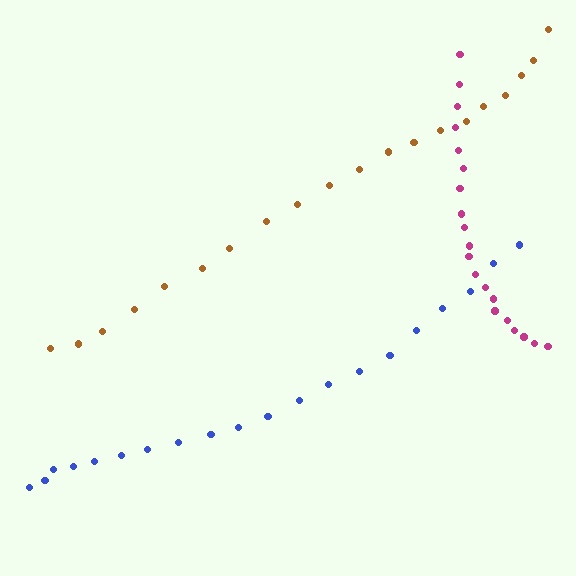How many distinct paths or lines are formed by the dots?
There are 3 distinct paths.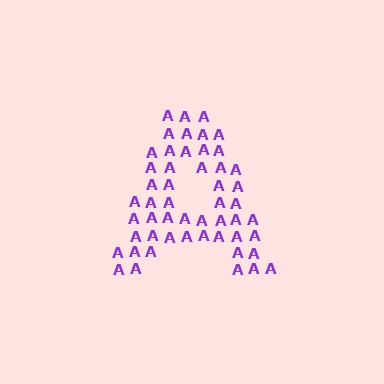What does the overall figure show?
The overall figure shows the letter A.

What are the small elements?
The small elements are letter A's.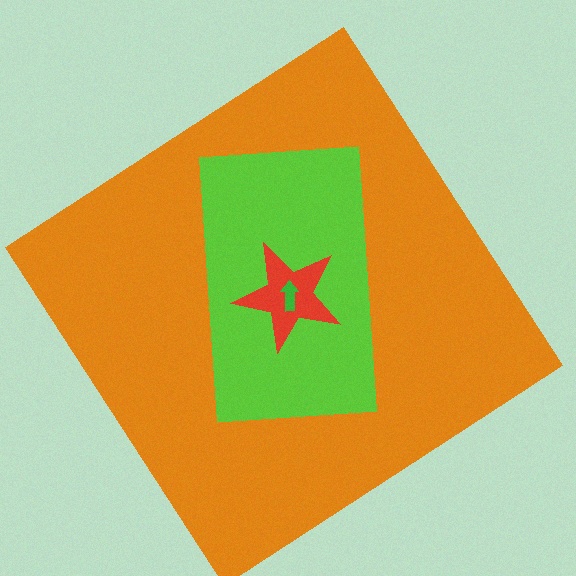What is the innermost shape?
The green arrow.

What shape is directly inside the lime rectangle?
The red star.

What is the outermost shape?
The orange diamond.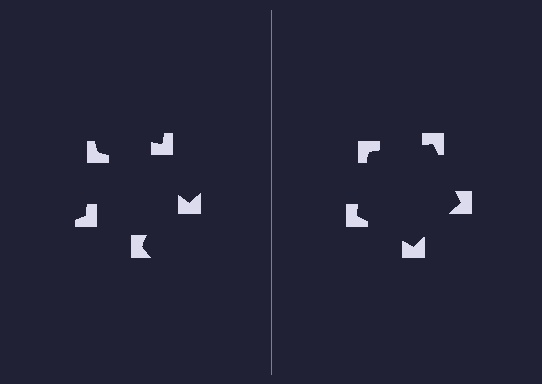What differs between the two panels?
The notched squares are positioned identically on both sides; only the wedge orientations differ. On the right they align to a pentagon; on the left they are misaligned.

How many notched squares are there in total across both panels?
10 — 5 on each side.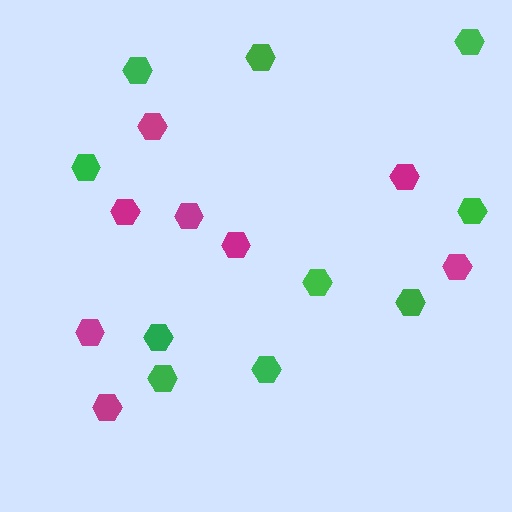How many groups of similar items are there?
There are 2 groups: one group of magenta hexagons (8) and one group of green hexagons (10).